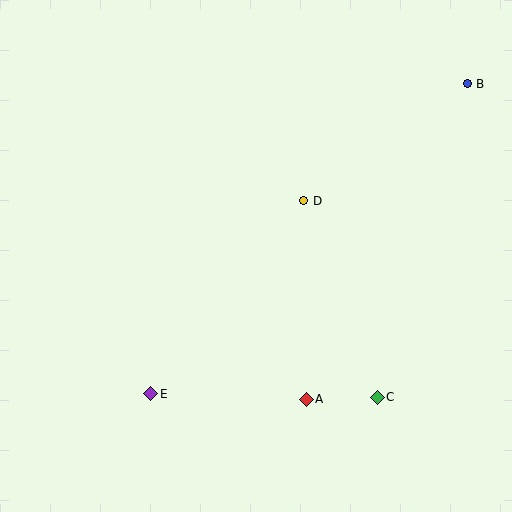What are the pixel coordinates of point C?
Point C is at (377, 397).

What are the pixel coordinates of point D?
Point D is at (304, 201).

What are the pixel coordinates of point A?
Point A is at (306, 399).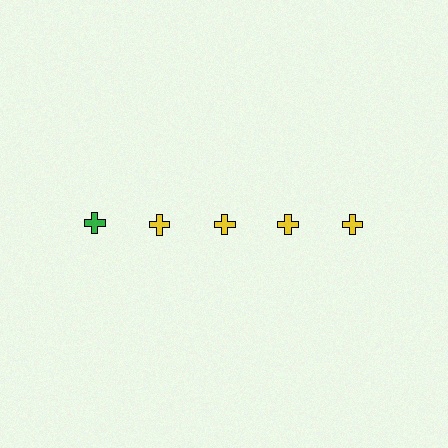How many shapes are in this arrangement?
There are 5 shapes arranged in a grid pattern.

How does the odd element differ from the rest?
It has a different color: green instead of yellow.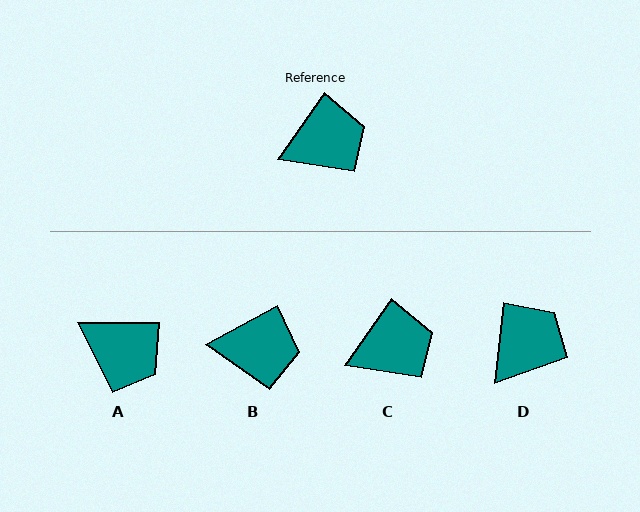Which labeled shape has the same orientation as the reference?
C.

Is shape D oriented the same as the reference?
No, it is off by about 29 degrees.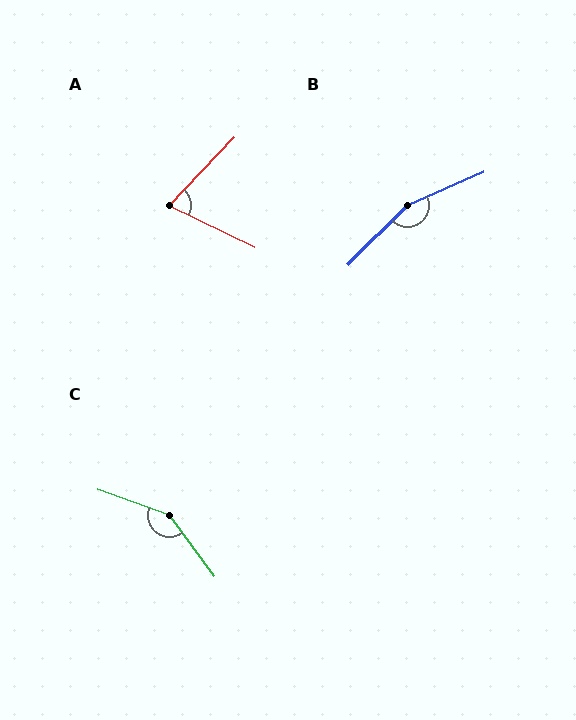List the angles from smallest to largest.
A (73°), C (146°), B (159°).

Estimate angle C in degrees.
Approximately 146 degrees.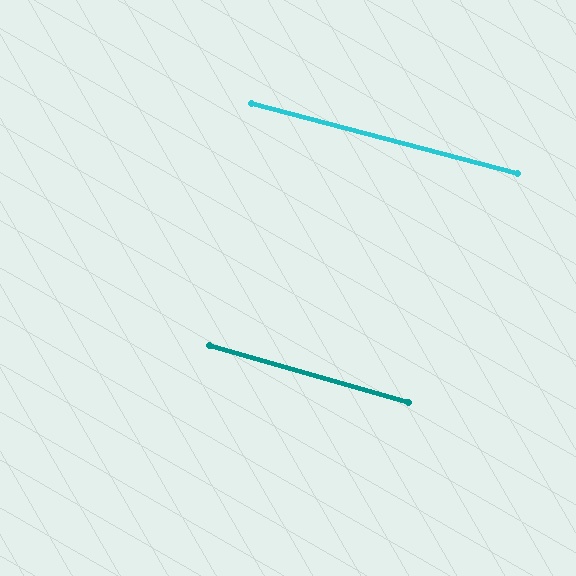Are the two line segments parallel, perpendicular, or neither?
Parallel — their directions differ by only 1.4°.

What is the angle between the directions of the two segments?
Approximately 1 degree.